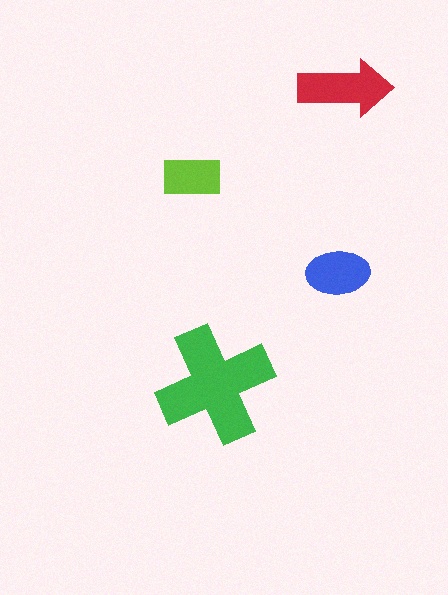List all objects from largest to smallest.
The green cross, the red arrow, the blue ellipse, the lime rectangle.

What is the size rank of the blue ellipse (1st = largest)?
3rd.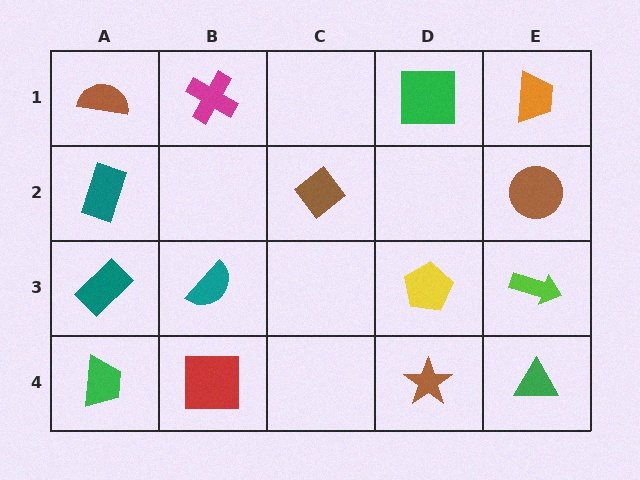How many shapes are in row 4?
4 shapes.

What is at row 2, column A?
A teal rectangle.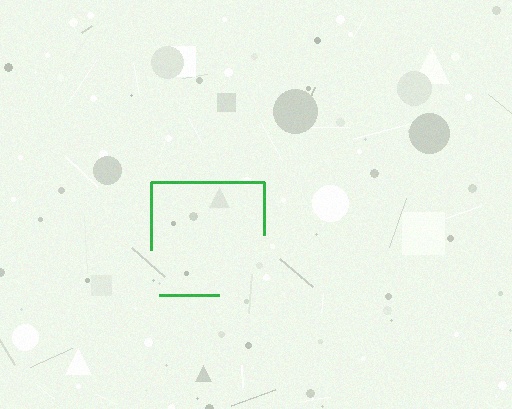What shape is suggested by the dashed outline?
The dashed outline suggests a square.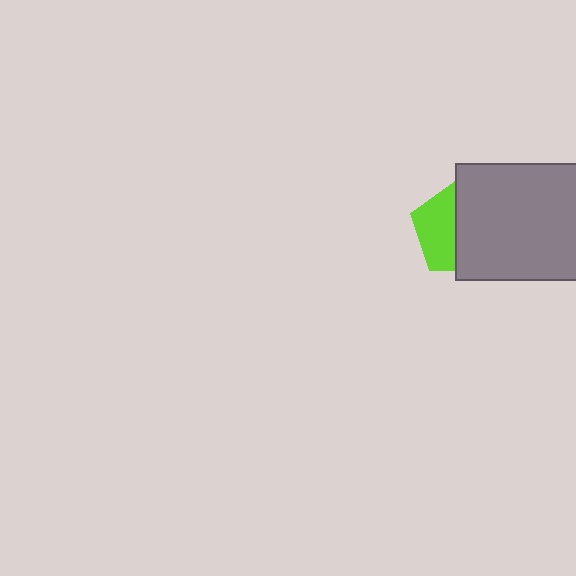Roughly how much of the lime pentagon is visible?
A small part of it is visible (roughly 44%).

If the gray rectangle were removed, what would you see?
You would see the complete lime pentagon.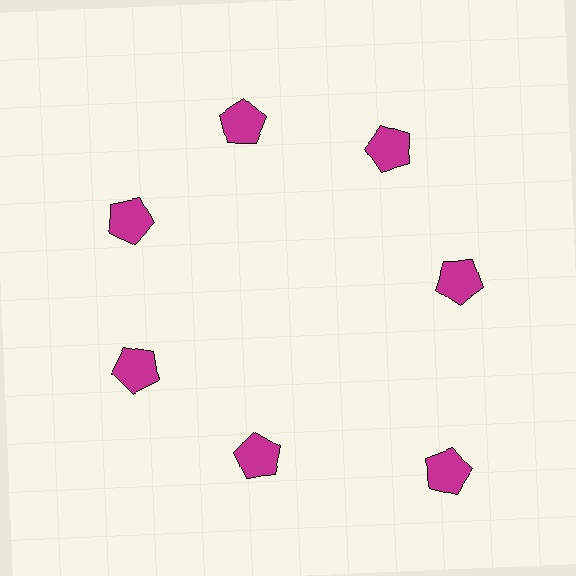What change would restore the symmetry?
The symmetry would be restored by moving it inward, back onto the ring so that all 7 pentagons sit at equal angles and equal distance from the center.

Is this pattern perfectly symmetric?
No. The 7 magenta pentagons are arranged in a ring, but one element near the 5 o'clock position is pushed outward from the center, breaking the 7-fold rotational symmetry.